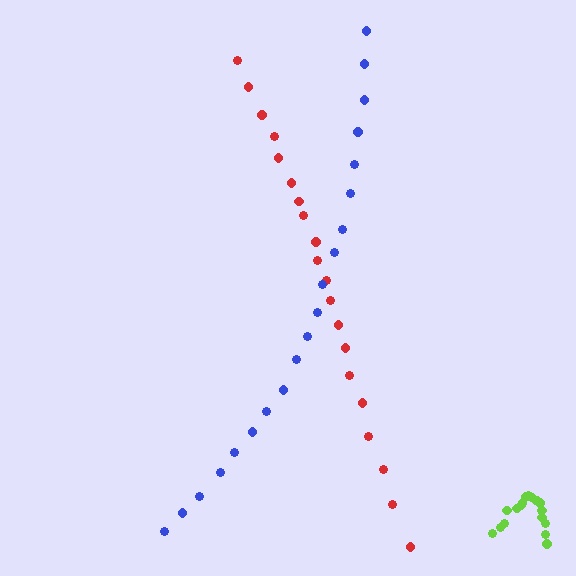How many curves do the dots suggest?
There are 3 distinct paths.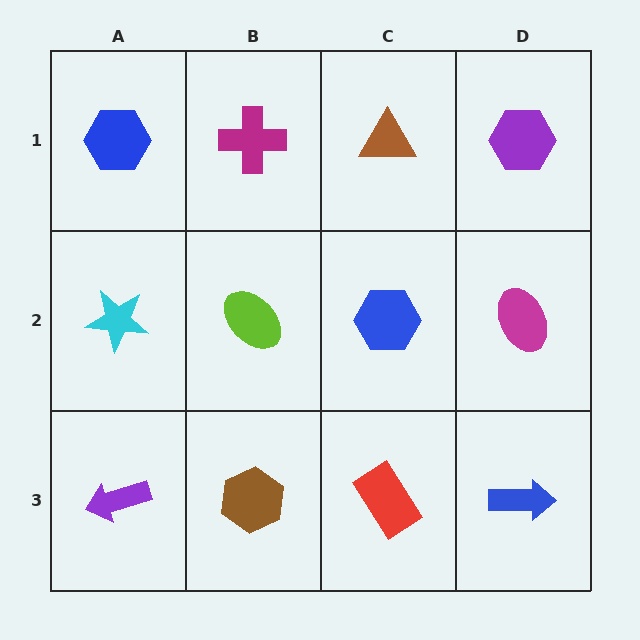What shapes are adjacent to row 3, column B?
A lime ellipse (row 2, column B), a purple arrow (row 3, column A), a red rectangle (row 3, column C).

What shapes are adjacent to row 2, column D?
A purple hexagon (row 1, column D), a blue arrow (row 3, column D), a blue hexagon (row 2, column C).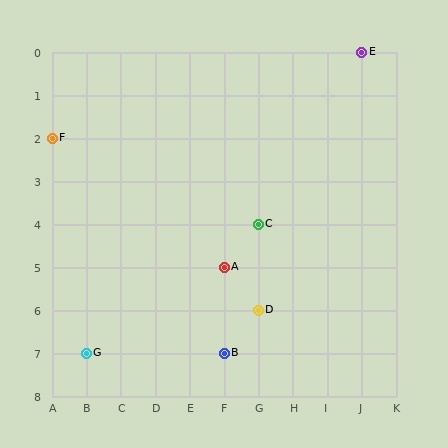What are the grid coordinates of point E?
Point E is at grid coordinates (J, 0).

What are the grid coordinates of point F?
Point F is at grid coordinates (A, 2).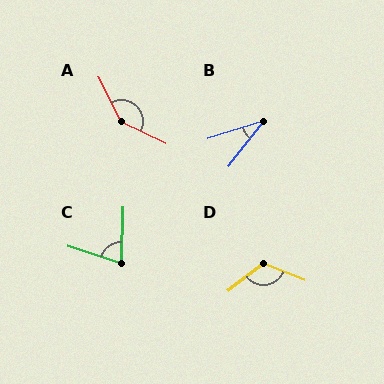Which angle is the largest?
A, at approximately 143 degrees.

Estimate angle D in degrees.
Approximately 121 degrees.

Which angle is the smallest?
B, at approximately 34 degrees.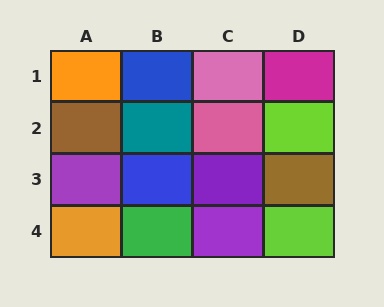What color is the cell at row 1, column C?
Pink.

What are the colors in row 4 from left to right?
Orange, green, purple, lime.